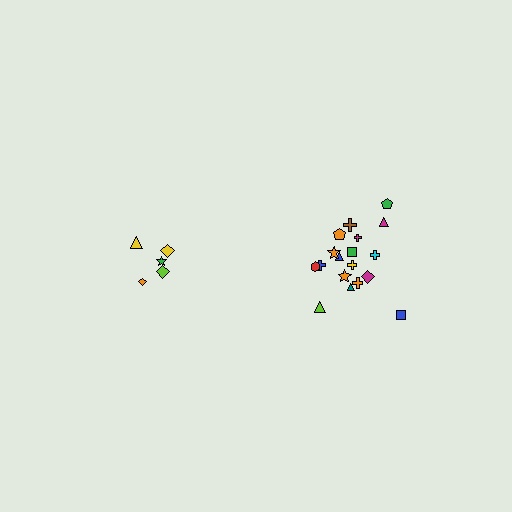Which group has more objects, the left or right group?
The right group.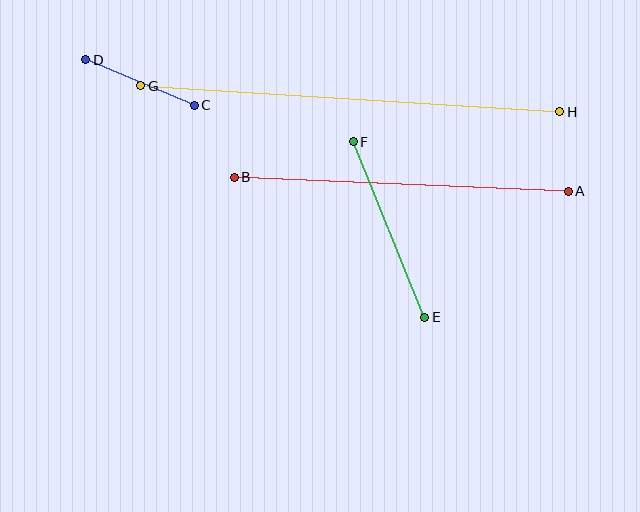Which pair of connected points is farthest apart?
Points G and H are farthest apart.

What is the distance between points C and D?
The distance is approximately 118 pixels.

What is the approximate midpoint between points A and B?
The midpoint is at approximately (401, 184) pixels.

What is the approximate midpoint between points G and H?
The midpoint is at approximately (350, 99) pixels.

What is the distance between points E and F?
The distance is approximately 190 pixels.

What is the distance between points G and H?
The distance is approximately 420 pixels.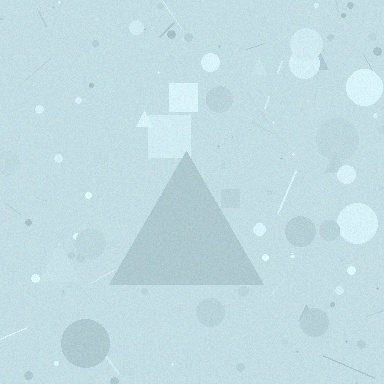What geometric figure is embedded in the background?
A triangle is embedded in the background.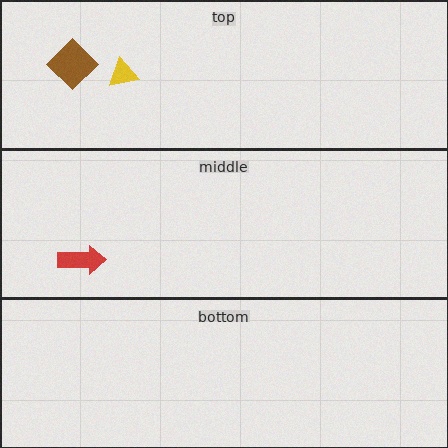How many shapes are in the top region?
2.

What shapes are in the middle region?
The red arrow.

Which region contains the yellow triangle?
The top region.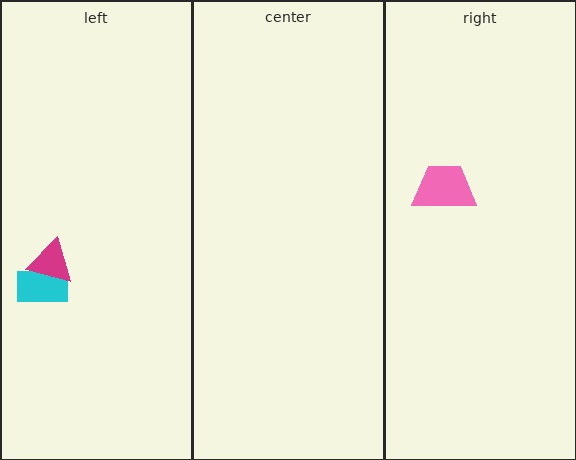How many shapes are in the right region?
1.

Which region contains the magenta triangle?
The left region.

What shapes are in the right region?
The pink trapezoid.